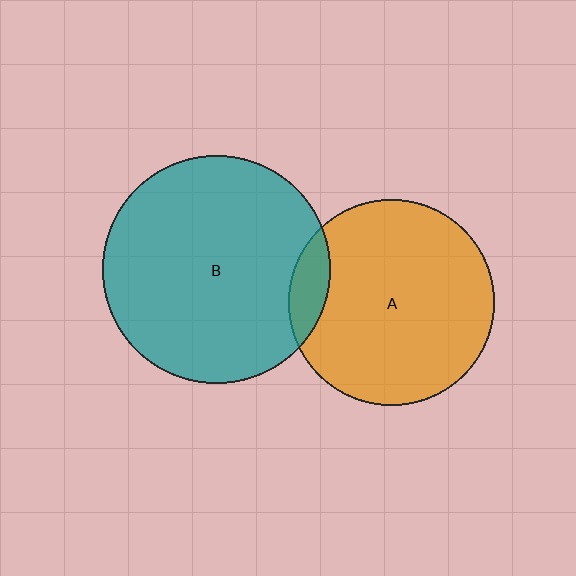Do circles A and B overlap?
Yes.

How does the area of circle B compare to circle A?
Approximately 1.2 times.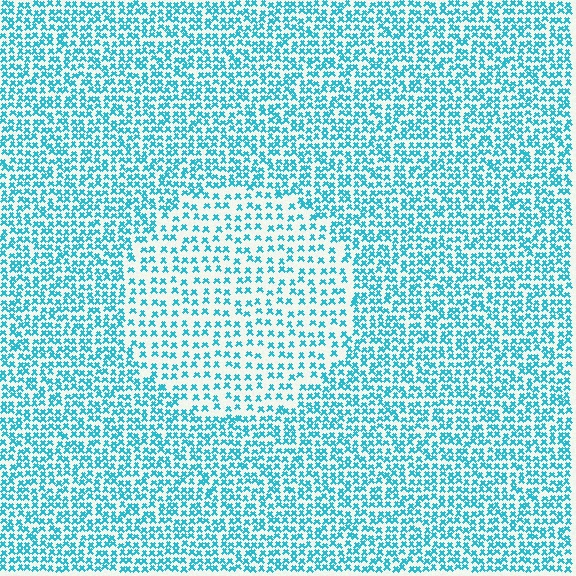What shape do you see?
I see a circle.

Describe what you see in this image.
The image contains small cyan elements arranged at two different densities. A circle-shaped region is visible where the elements are less densely packed than the surrounding area.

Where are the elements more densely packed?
The elements are more densely packed outside the circle boundary.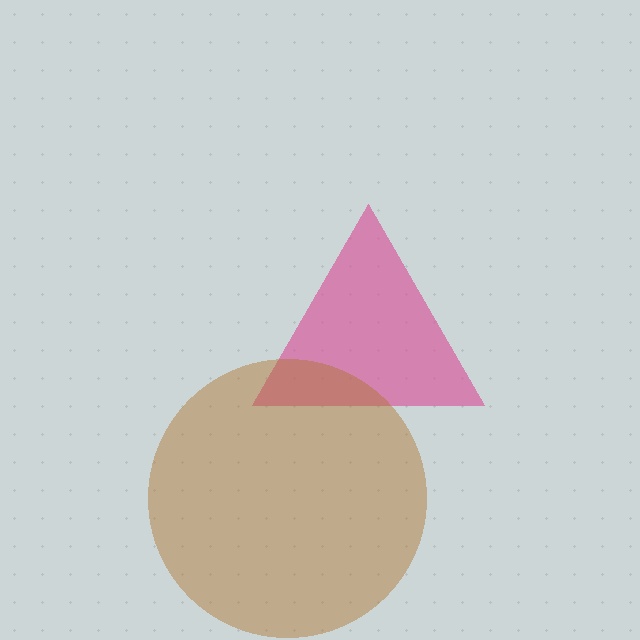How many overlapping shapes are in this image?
There are 2 overlapping shapes in the image.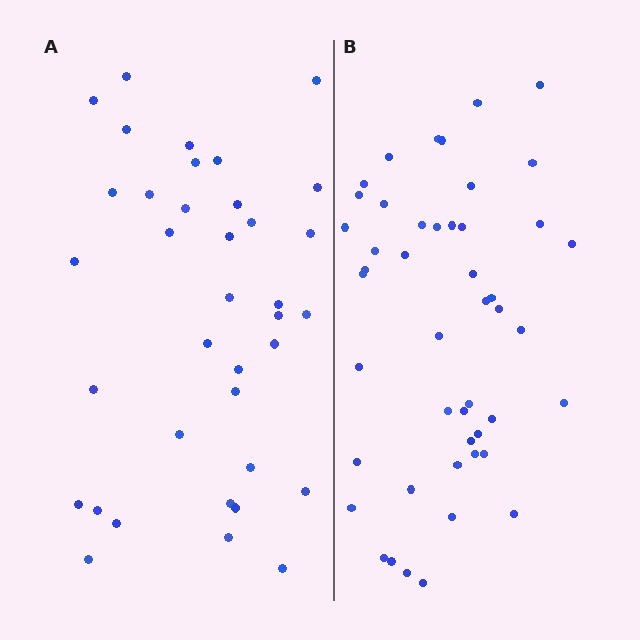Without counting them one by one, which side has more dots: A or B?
Region B (the right region) has more dots.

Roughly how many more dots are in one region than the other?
Region B has roughly 10 or so more dots than region A.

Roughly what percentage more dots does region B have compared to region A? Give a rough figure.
About 25% more.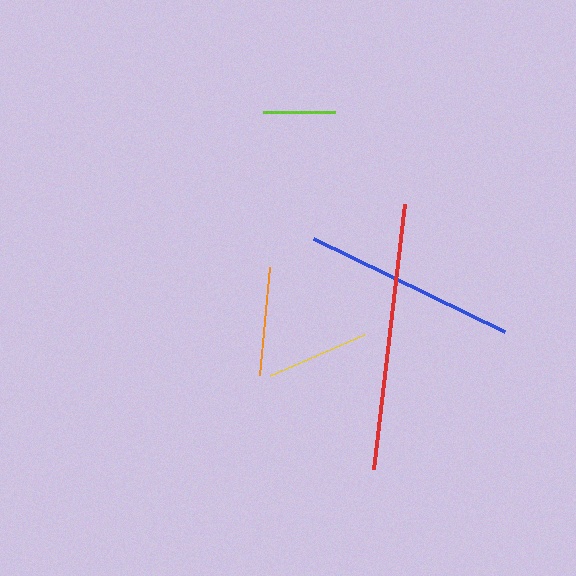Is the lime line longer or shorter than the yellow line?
The yellow line is longer than the lime line.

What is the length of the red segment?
The red segment is approximately 266 pixels long.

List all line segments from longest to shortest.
From longest to shortest: red, blue, orange, yellow, lime.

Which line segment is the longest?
The red line is the longest at approximately 266 pixels.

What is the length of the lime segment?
The lime segment is approximately 72 pixels long.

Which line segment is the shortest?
The lime line is the shortest at approximately 72 pixels.